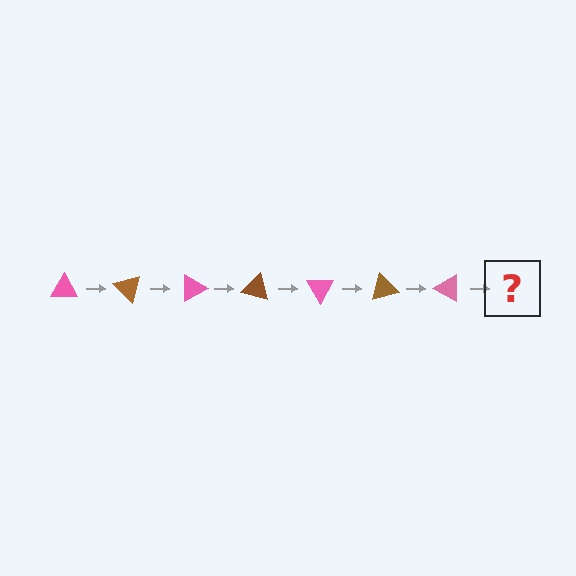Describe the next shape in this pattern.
It should be a brown triangle, rotated 315 degrees from the start.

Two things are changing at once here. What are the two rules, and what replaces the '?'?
The two rules are that it rotates 45 degrees each step and the color cycles through pink and brown. The '?' should be a brown triangle, rotated 315 degrees from the start.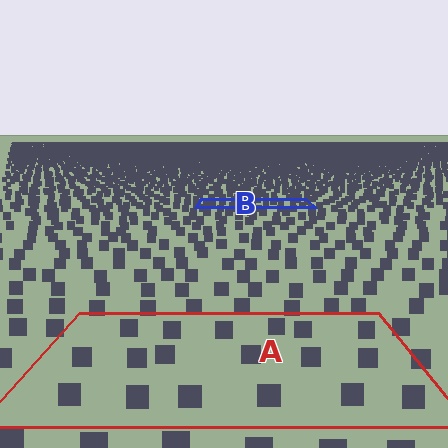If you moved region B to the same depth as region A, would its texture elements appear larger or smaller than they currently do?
They would appear larger. At a closer depth, the same texture elements are projected at a bigger on-screen size.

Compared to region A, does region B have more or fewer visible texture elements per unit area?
Region B has more texture elements per unit area — they are packed more densely because it is farther away.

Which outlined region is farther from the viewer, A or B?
Region B is farther from the viewer — the texture elements inside it appear smaller and more densely packed.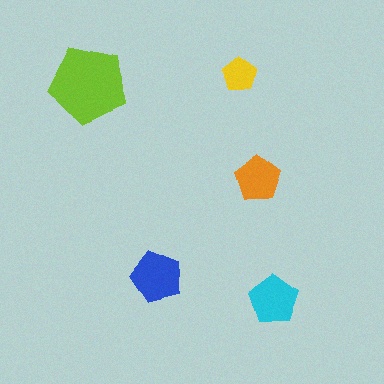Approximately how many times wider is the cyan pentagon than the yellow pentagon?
About 1.5 times wider.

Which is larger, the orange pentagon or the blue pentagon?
The blue one.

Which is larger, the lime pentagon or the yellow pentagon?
The lime one.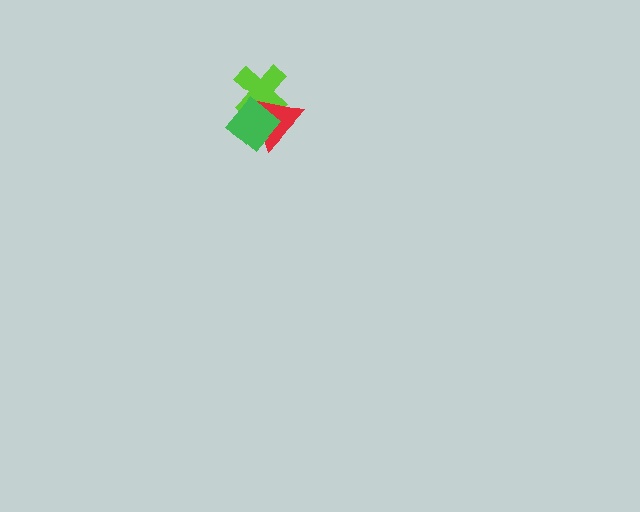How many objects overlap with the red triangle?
2 objects overlap with the red triangle.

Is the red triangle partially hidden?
Yes, it is partially covered by another shape.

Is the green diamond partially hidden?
No, no other shape covers it.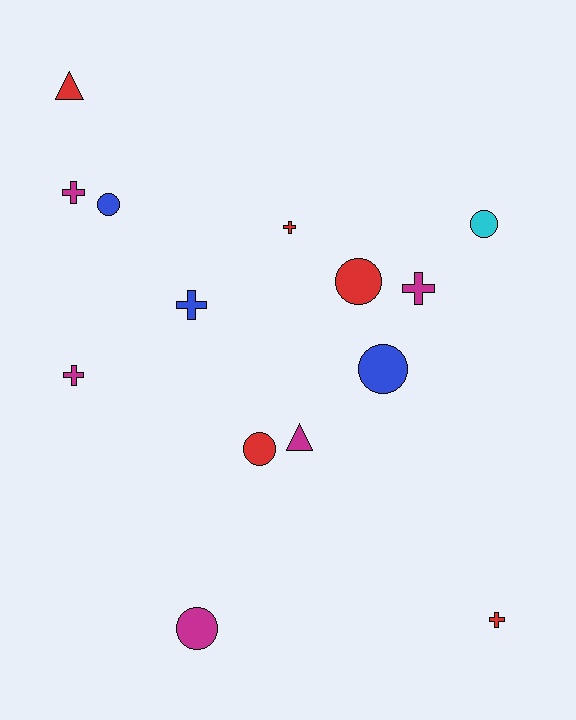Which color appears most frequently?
Red, with 5 objects.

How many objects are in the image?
There are 14 objects.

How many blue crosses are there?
There is 1 blue cross.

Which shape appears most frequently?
Circle, with 6 objects.